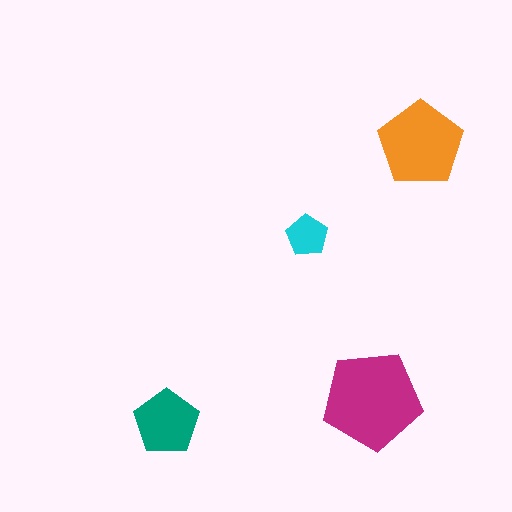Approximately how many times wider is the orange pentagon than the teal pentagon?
About 1.5 times wider.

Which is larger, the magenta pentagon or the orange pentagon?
The magenta one.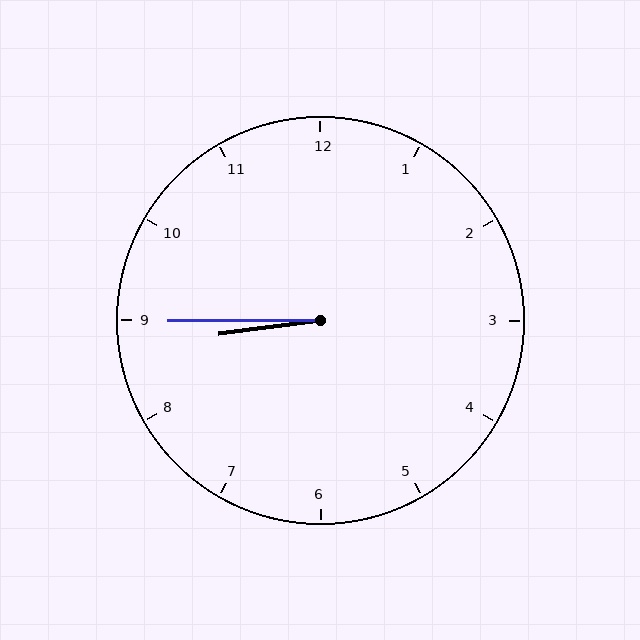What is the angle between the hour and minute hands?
Approximately 8 degrees.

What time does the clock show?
8:45.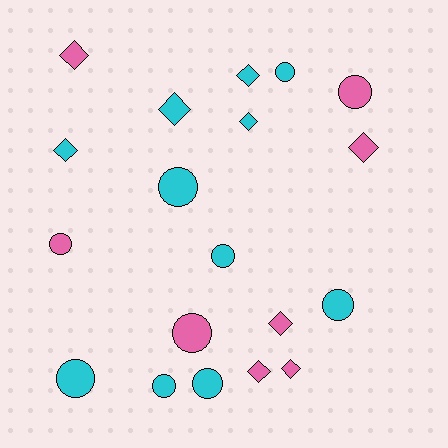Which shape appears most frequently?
Circle, with 10 objects.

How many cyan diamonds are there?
There are 4 cyan diamonds.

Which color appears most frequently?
Cyan, with 11 objects.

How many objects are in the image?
There are 19 objects.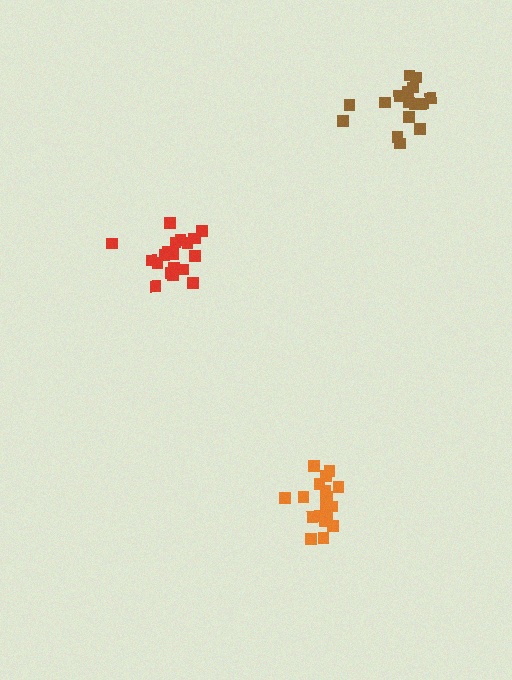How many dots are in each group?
Group 1: 20 dots, Group 2: 19 dots, Group 3: 16 dots (55 total).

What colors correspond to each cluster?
The clusters are colored: orange, red, brown.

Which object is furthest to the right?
The brown cluster is rightmost.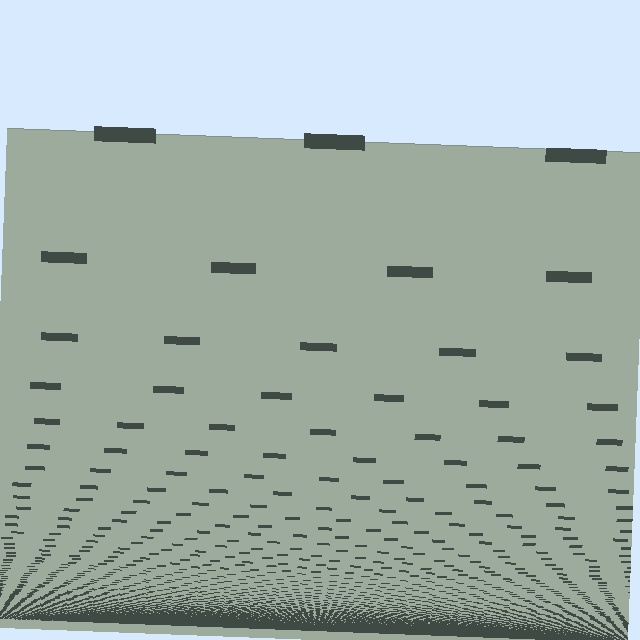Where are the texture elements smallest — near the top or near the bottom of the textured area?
Near the bottom.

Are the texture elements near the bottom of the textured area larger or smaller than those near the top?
Smaller. The gradient is inverted — elements near the bottom are smaller and denser.